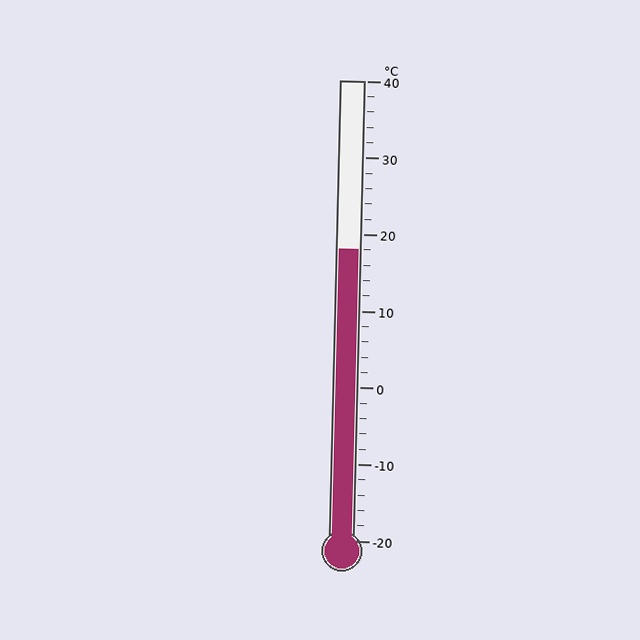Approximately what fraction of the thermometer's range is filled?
The thermometer is filled to approximately 65% of its range.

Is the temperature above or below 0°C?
The temperature is above 0°C.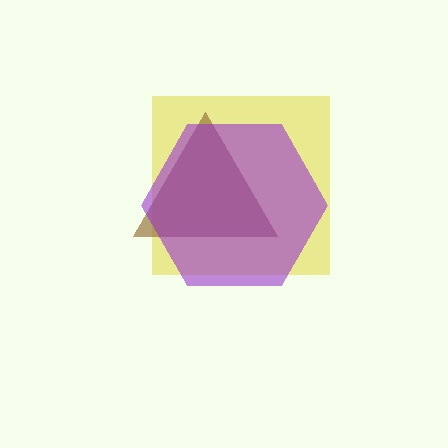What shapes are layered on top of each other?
The layered shapes are: a yellow square, a brown triangle, a purple hexagon.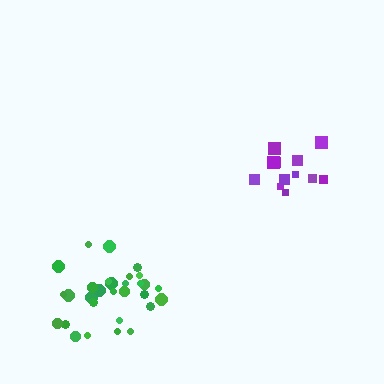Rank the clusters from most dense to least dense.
green, purple.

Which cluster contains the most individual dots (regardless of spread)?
Green (30).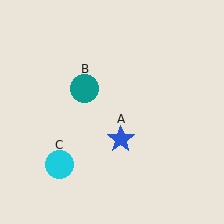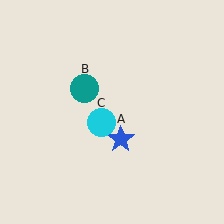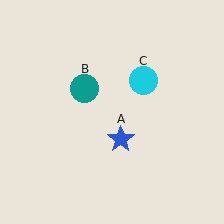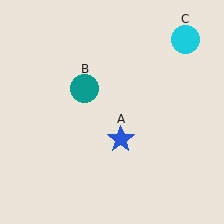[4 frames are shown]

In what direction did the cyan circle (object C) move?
The cyan circle (object C) moved up and to the right.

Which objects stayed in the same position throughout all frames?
Blue star (object A) and teal circle (object B) remained stationary.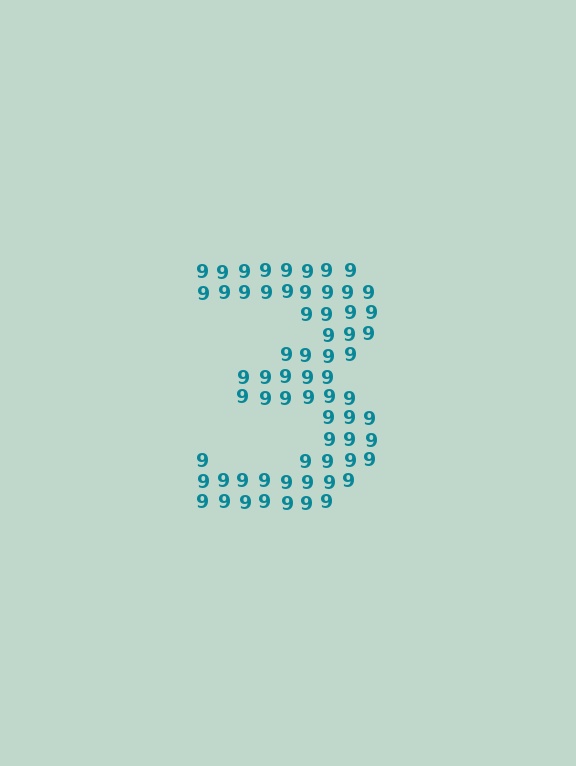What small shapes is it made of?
It is made of small digit 9's.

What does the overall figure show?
The overall figure shows the digit 3.